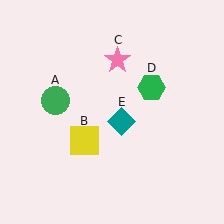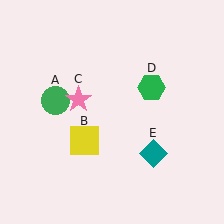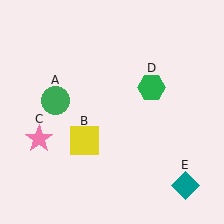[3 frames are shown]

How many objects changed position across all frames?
2 objects changed position: pink star (object C), teal diamond (object E).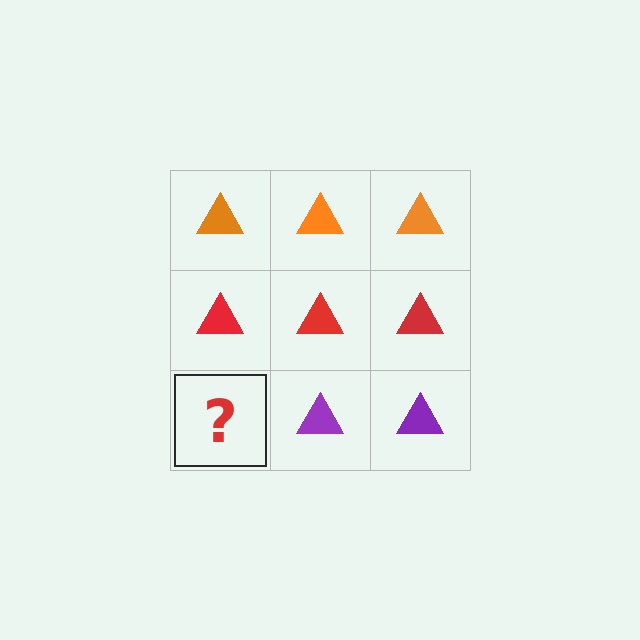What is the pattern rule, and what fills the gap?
The rule is that each row has a consistent color. The gap should be filled with a purple triangle.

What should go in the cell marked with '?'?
The missing cell should contain a purple triangle.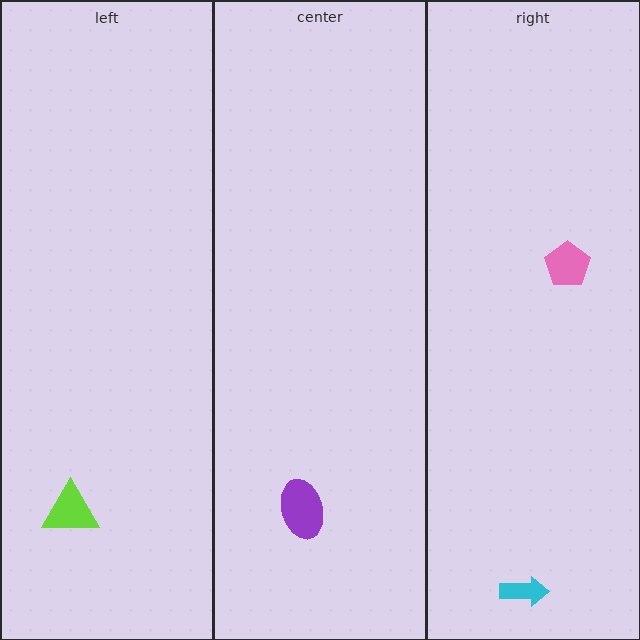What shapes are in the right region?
The cyan arrow, the pink pentagon.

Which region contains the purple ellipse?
The center region.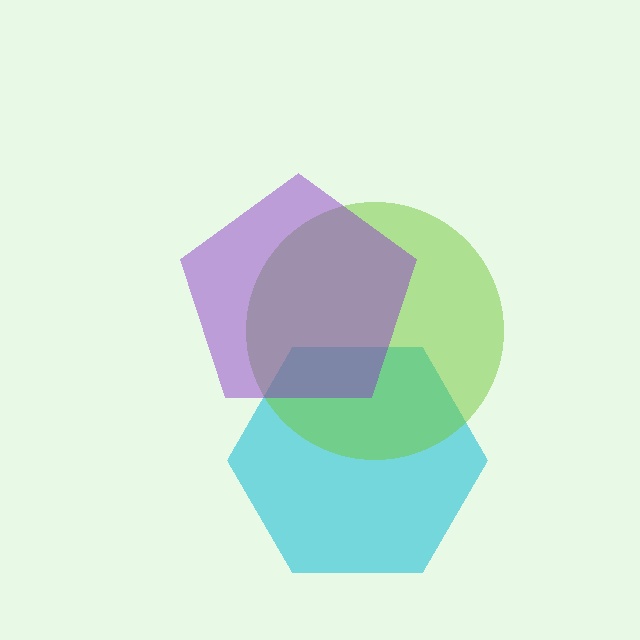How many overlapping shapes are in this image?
There are 3 overlapping shapes in the image.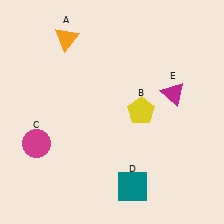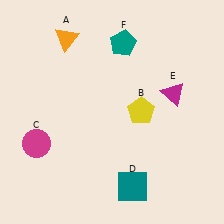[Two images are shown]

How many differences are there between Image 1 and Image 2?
There is 1 difference between the two images.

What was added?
A teal pentagon (F) was added in Image 2.